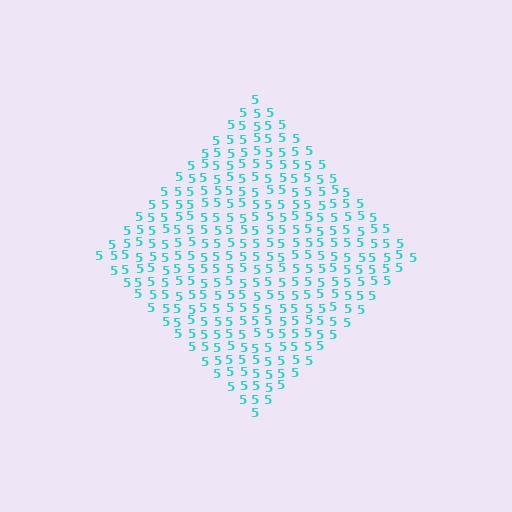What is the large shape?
The large shape is a diamond.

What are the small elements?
The small elements are digit 5's.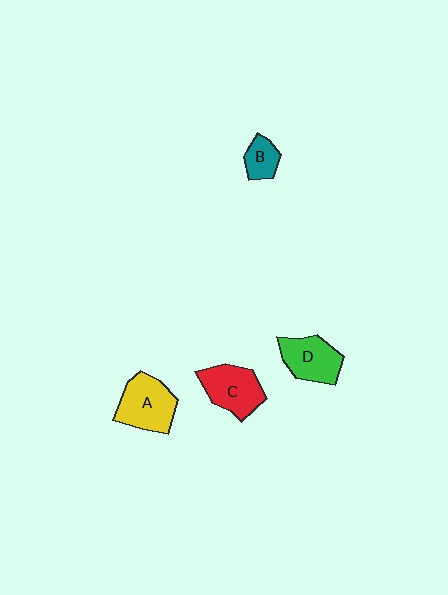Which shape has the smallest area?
Shape B (teal).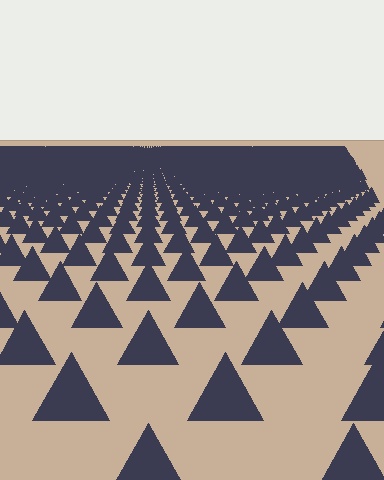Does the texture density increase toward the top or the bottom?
Density increases toward the top.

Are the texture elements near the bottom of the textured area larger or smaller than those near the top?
Larger. Near the bottom, elements are closer to the viewer and appear at a bigger on-screen size.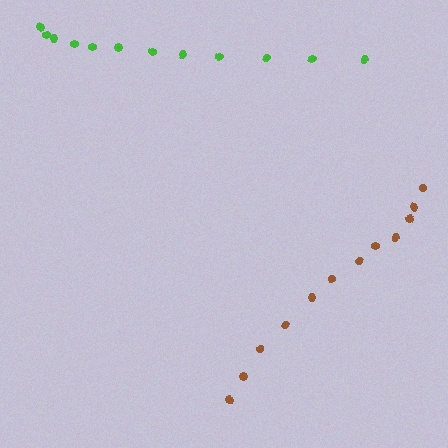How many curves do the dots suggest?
There are 2 distinct paths.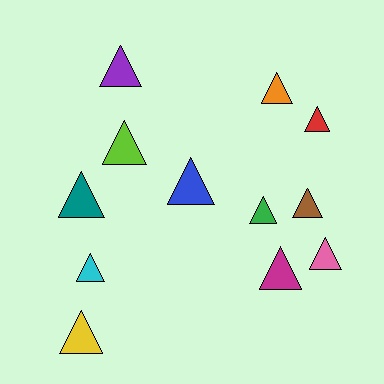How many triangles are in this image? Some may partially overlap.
There are 12 triangles.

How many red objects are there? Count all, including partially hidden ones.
There is 1 red object.